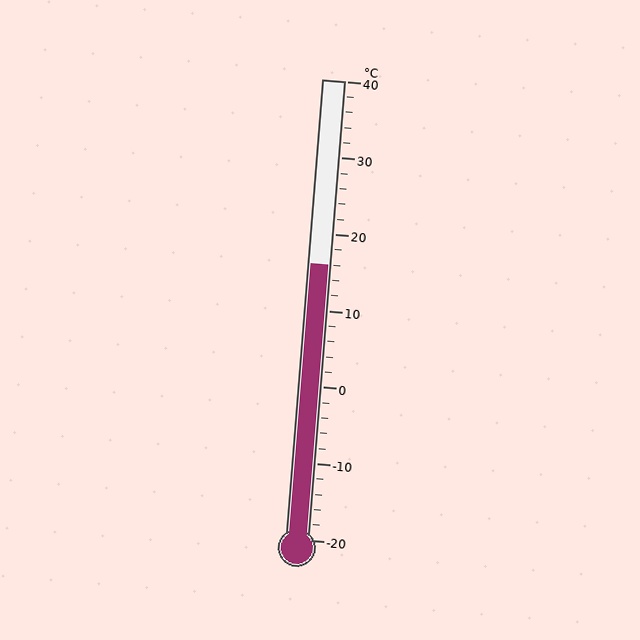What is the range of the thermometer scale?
The thermometer scale ranges from -20°C to 40°C.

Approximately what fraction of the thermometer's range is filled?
The thermometer is filled to approximately 60% of its range.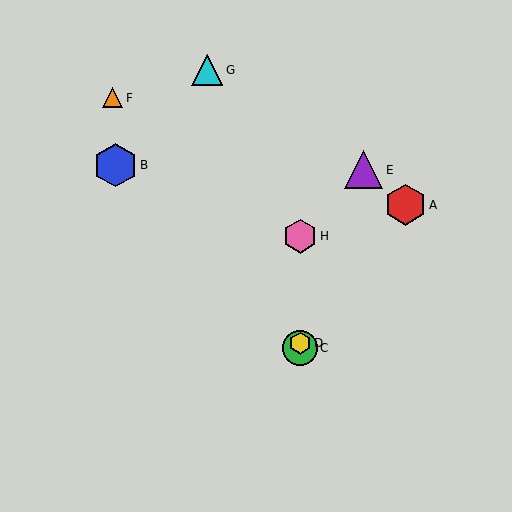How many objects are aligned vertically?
3 objects (C, D, H) are aligned vertically.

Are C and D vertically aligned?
Yes, both are at x≈300.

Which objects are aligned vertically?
Objects C, D, H are aligned vertically.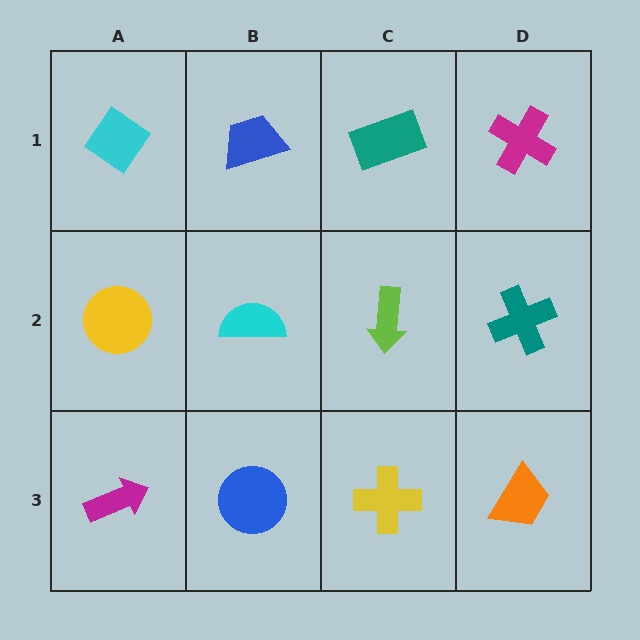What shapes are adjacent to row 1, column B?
A cyan semicircle (row 2, column B), a cyan diamond (row 1, column A), a teal rectangle (row 1, column C).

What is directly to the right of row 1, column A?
A blue trapezoid.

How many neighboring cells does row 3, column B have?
3.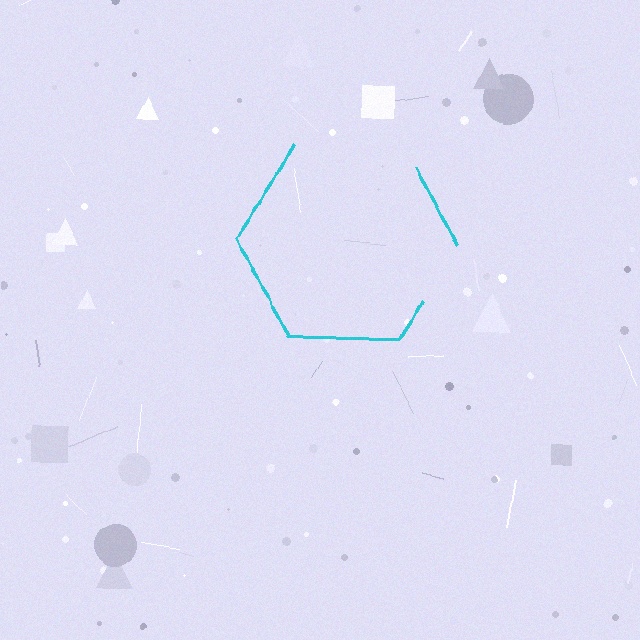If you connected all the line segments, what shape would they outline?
They would outline a hexagon.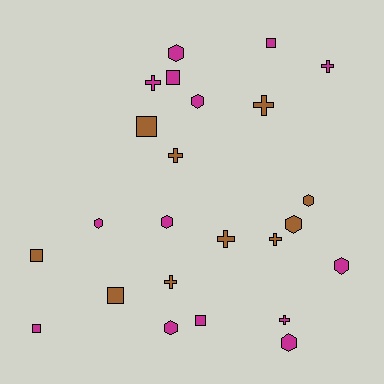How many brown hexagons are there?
There are 2 brown hexagons.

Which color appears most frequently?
Magenta, with 14 objects.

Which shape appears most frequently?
Hexagon, with 9 objects.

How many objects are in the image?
There are 24 objects.